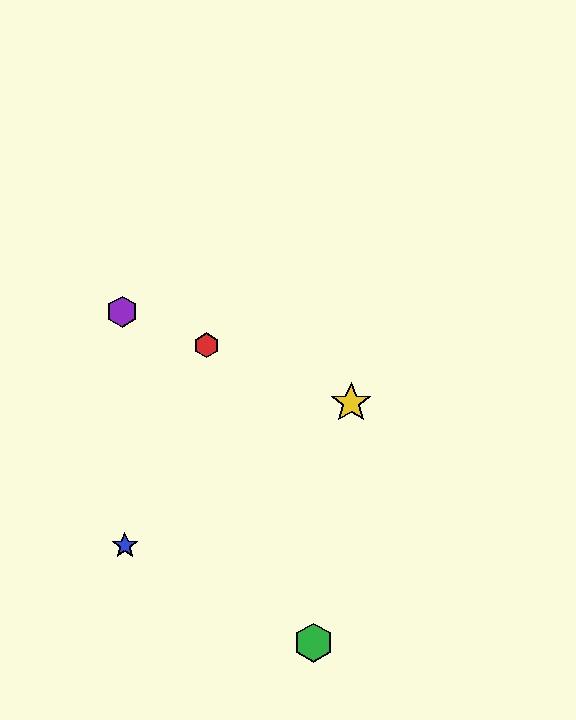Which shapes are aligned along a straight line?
The red hexagon, the yellow star, the purple hexagon are aligned along a straight line.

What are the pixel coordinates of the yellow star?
The yellow star is at (351, 403).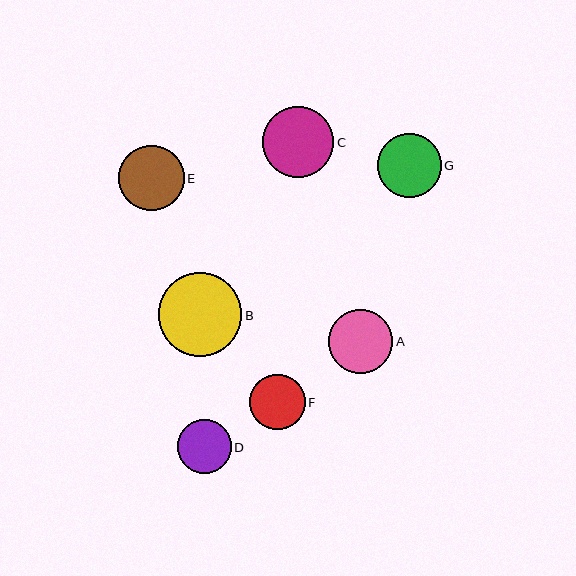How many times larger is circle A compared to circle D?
Circle A is approximately 1.2 times the size of circle D.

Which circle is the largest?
Circle B is the largest with a size of approximately 84 pixels.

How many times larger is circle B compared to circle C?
Circle B is approximately 1.2 times the size of circle C.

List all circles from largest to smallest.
From largest to smallest: B, C, E, A, G, F, D.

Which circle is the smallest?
Circle D is the smallest with a size of approximately 54 pixels.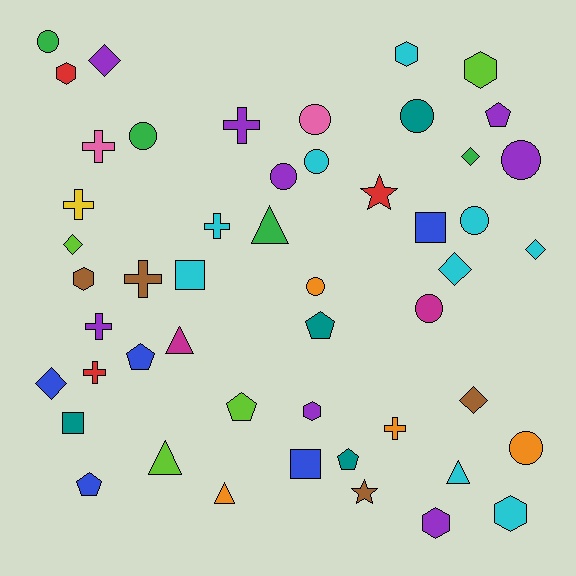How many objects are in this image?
There are 50 objects.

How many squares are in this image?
There are 4 squares.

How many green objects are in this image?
There are 4 green objects.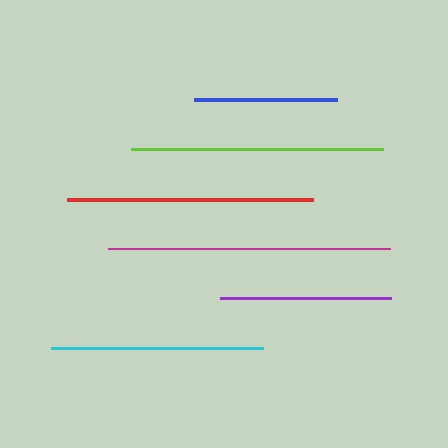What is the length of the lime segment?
The lime segment is approximately 252 pixels long.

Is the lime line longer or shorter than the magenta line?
The magenta line is longer than the lime line.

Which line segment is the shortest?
The blue line is the shortest at approximately 143 pixels.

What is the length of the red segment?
The red segment is approximately 246 pixels long.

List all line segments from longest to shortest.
From longest to shortest: magenta, lime, red, cyan, purple, blue.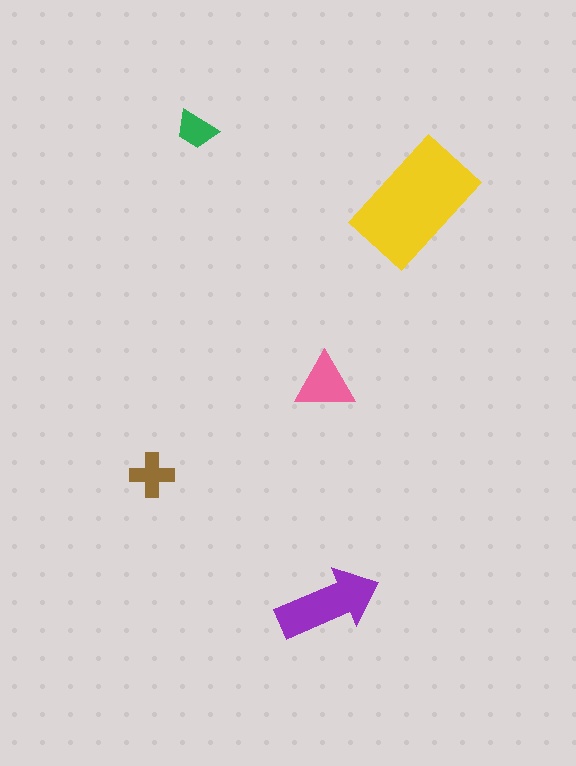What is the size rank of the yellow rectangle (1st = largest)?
1st.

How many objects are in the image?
There are 5 objects in the image.